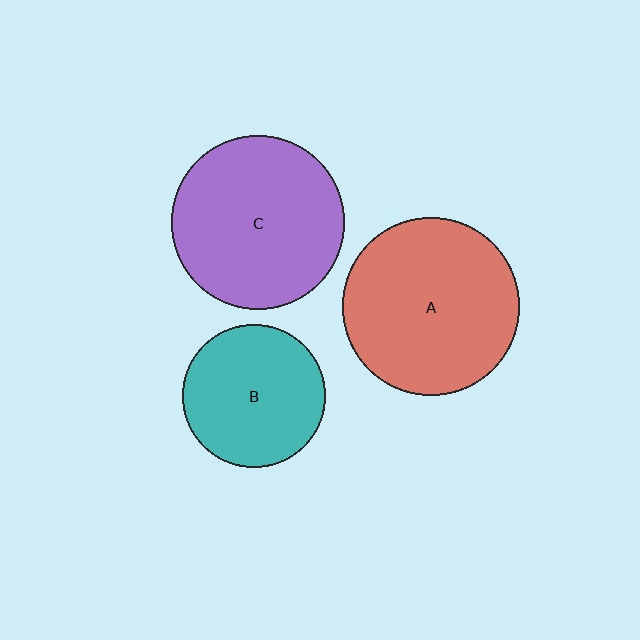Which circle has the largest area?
Circle A (red).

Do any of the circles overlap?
No, none of the circles overlap.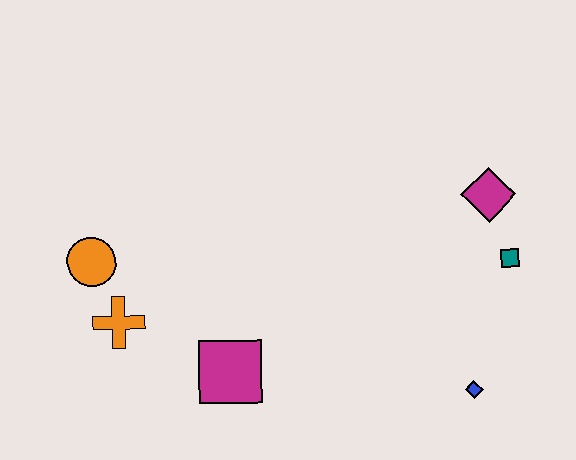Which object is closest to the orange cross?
The orange circle is closest to the orange cross.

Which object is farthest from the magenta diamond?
The orange circle is farthest from the magenta diamond.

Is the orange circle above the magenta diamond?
No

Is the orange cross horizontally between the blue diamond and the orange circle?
Yes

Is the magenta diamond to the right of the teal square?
No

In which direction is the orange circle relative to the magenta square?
The orange circle is to the left of the magenta square.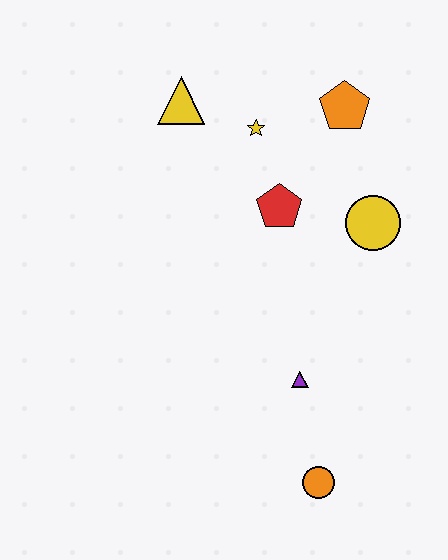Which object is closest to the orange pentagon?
The yellow star is closest to the orange pentagon.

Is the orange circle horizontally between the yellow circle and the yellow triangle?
Yes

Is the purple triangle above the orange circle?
Yes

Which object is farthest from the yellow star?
The orange circle is farthest from the yellow star.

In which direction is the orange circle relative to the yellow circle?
The orange circle is below the yellow circle.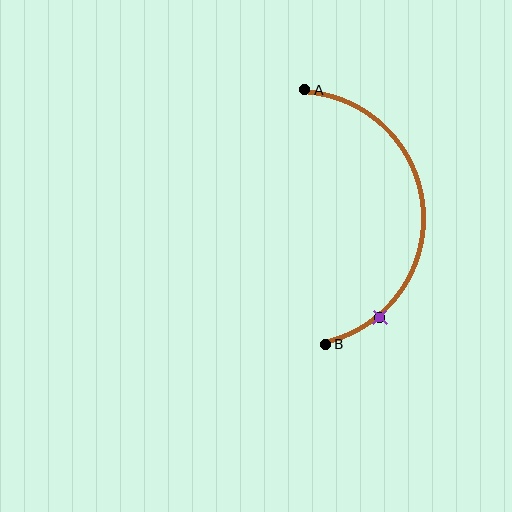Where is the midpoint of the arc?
The arc midpoint is the point on the curve farthest from the straight line joining A and B. It sits to the right of that line.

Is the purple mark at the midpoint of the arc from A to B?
No. The purple mark lies on the arc but is closer to endpoint B. The arc midpoint would be at the point on the curve equidistant along the arc from both A and B.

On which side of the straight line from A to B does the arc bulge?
The arc bulges to the right of the straight line connecting A and B.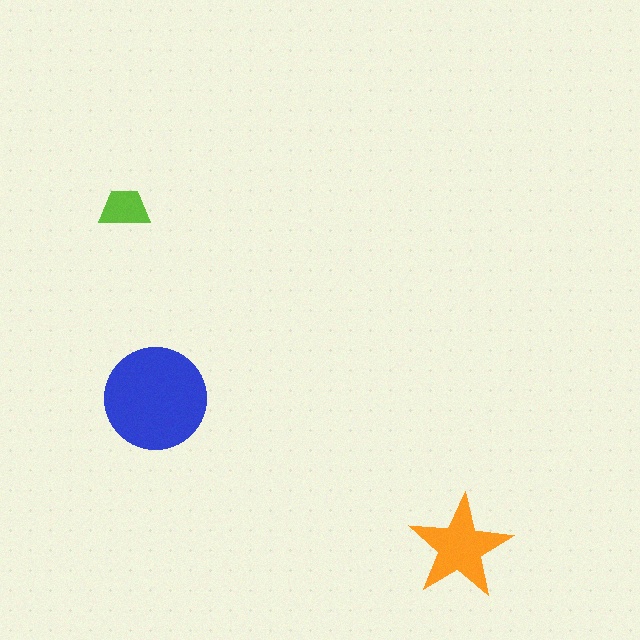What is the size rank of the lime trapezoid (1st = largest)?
3rd.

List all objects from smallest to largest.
The lime trapezoid, the orange star, the blue circle.